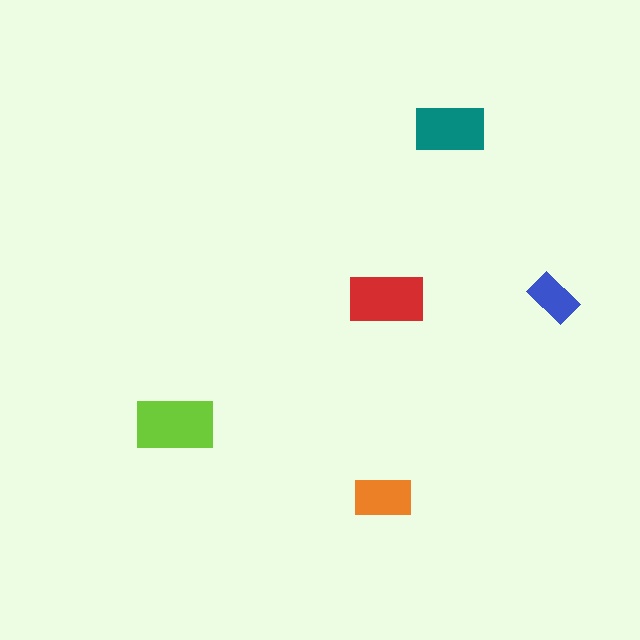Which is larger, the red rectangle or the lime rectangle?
The lime one.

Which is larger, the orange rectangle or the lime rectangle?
The lime one.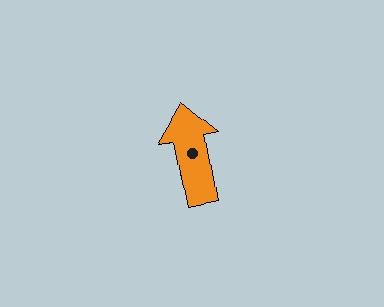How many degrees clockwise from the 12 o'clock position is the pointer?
Approximately 349 degrees.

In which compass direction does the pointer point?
North.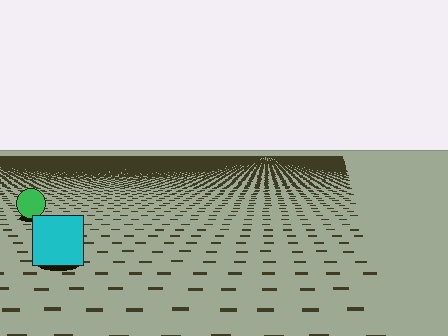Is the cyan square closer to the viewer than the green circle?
Yes. The cyan square is closer — you can tell from the texture gradient: the ground texture is coarser near it.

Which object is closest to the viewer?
The cyan square is closest. The texture marks near it are larger and more spread out.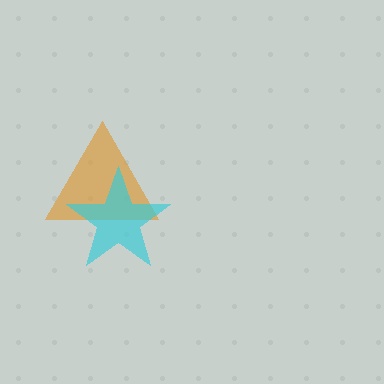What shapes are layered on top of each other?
The layered shapes are: an orange triangle, a cyan star.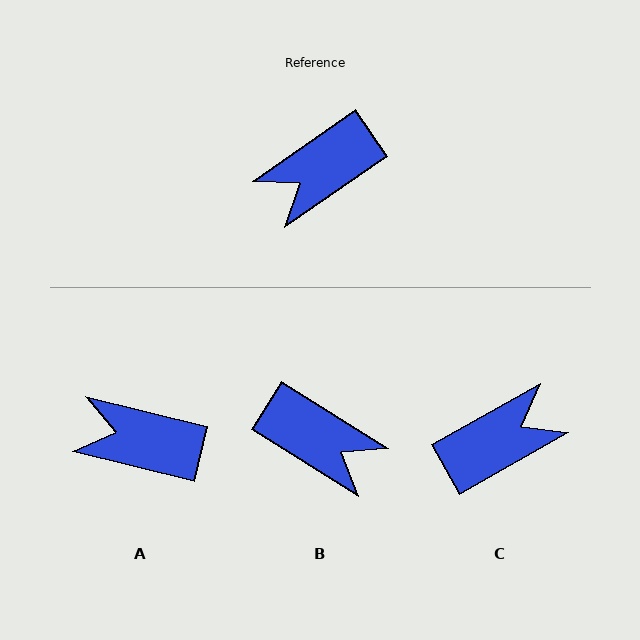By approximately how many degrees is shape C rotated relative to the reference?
Approximately 174 degrees counter-clockwise.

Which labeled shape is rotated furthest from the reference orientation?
C, about 174 degrees away.